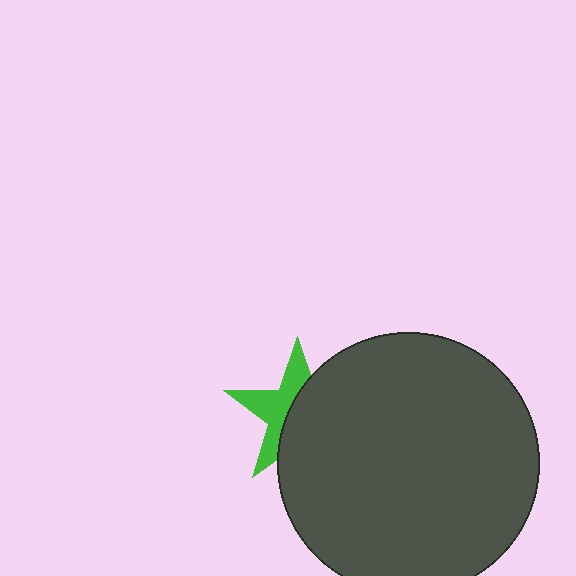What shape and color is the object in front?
The object in front is a dark gray circle.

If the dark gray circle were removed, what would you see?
You would see the complete green star.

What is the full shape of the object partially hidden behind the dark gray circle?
The partially hidden object is a green star.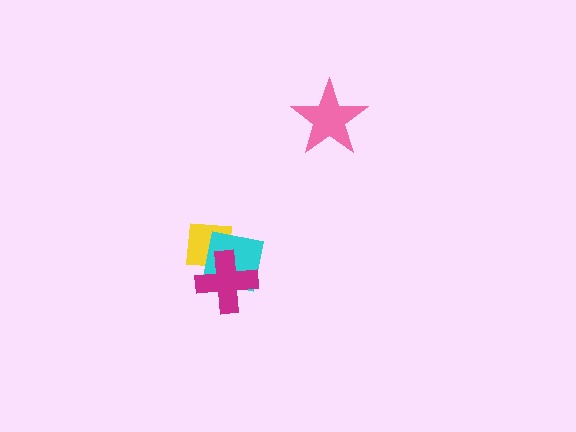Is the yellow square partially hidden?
Yes, it is partially covered by another shape.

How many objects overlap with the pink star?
0 objects overlap with the pink star.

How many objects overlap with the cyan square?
2 objects overlap with the cyan square.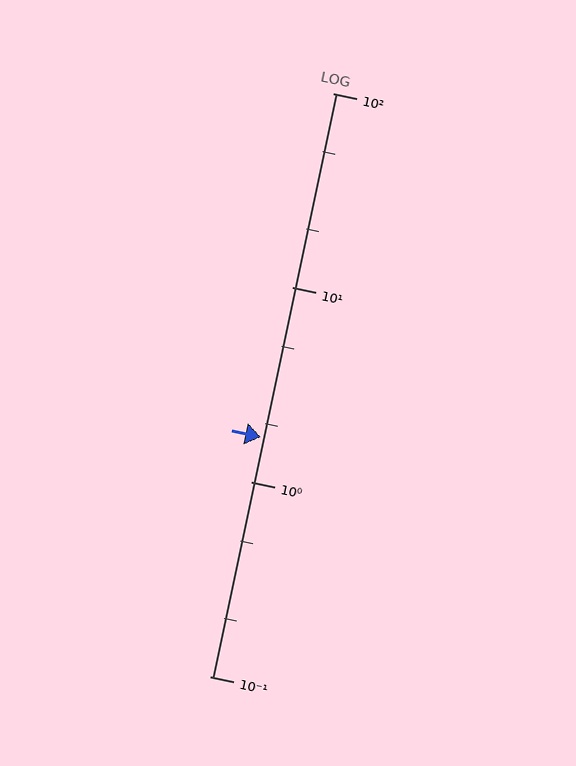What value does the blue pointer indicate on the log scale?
The pointer indicates approximately 1.7.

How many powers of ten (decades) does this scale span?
The scale spans 3 decades, from 0.1 to 100.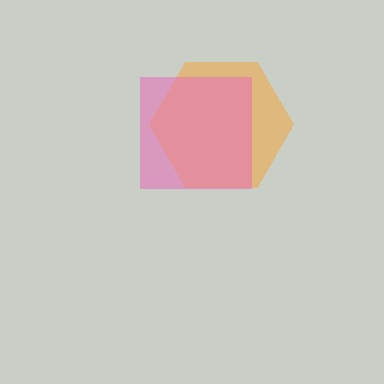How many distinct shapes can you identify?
There are 2 distinct shapes: an orange hexagon, a pink square.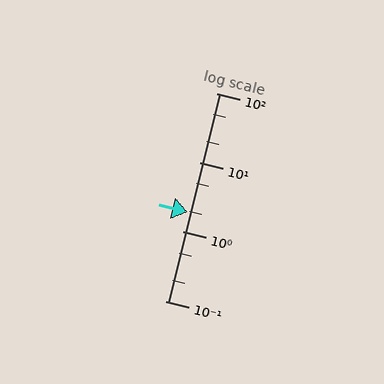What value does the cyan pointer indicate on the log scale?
The pointer indicates approximately 1.9.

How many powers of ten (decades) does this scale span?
The scale spans 3 decades, from 0.1 to 100.